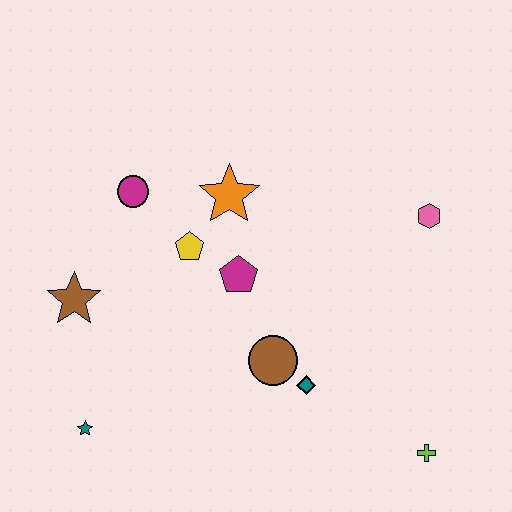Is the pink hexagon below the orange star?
Yes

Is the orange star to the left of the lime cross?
Yes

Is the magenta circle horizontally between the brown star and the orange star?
Yes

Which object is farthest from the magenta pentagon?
The lime cross is farthest from the magenta pentagon.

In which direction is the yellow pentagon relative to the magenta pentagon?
The yellow pentagon is to the left of the magenta pentagon.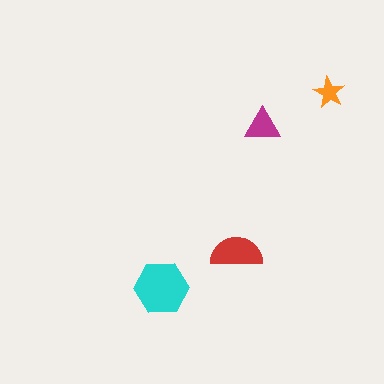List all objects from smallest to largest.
The orange star, the magenta triangle, the red semicircle, the cyan hexagon.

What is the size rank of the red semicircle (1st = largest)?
2nd.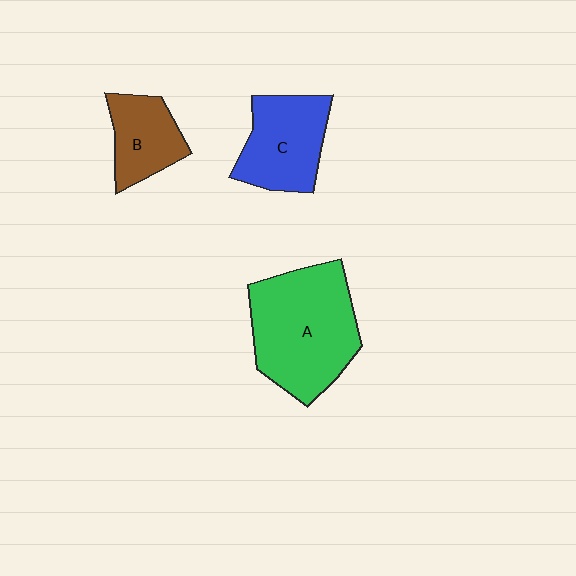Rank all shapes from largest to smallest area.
From largest to smallest: A (green), C (blue), B (brown).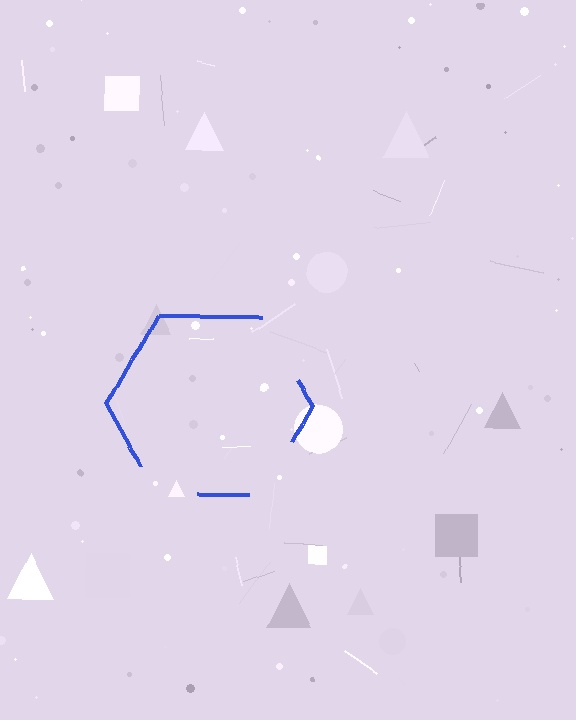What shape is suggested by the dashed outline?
The dashed outline suggests a hexagon.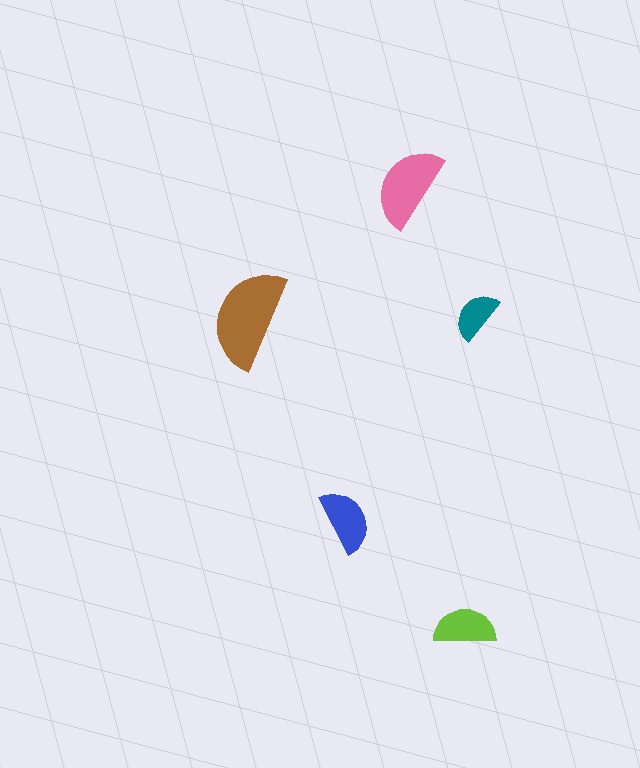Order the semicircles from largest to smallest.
the brown one, the pink one, the blue one, the lime one, the teal one.